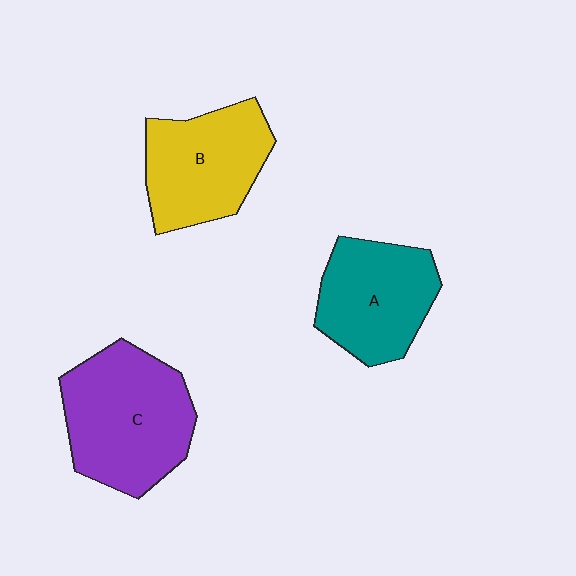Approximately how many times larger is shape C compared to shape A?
Approximately 1.3 times.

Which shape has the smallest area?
Shape A (teal).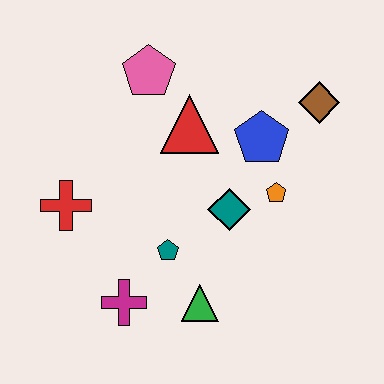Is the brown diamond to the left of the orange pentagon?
No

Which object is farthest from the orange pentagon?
The red cross is farthest from the orange pentagon.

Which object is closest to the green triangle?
The teal pentagon is closest to the green triangle.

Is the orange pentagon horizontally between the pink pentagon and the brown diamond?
Yes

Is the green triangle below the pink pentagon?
Yes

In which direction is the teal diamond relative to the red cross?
The teal diamond is to the right of the red cross.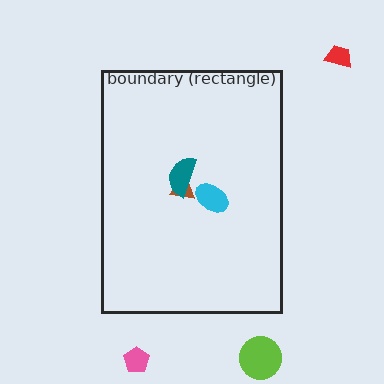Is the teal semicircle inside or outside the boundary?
Inside.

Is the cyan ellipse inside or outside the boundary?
Inside.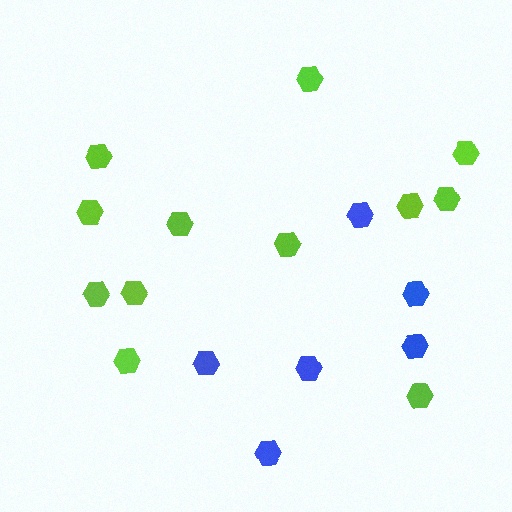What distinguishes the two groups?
There are 2 groups: one group of blue hexagons (6) and one group of lime hexagons (12).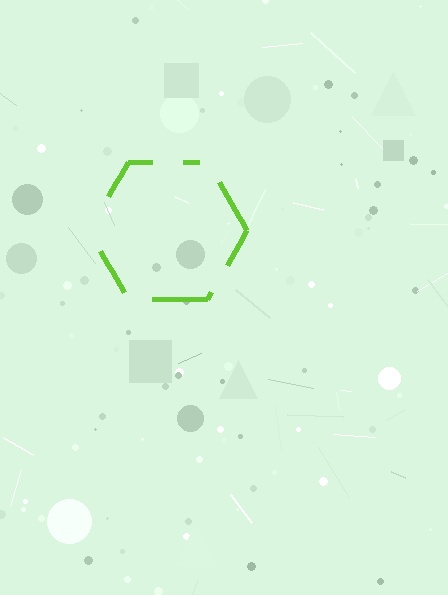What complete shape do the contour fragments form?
The contour fragments form a hexagon.